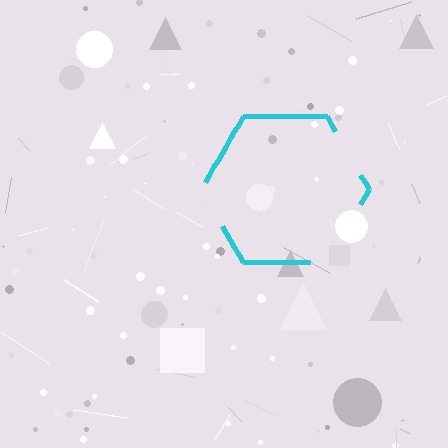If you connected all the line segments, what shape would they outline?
They would outline a hexagon.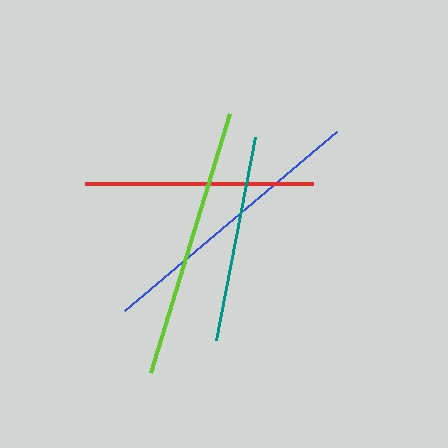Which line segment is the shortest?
The teal line is the shortest at approximately 207 pixels.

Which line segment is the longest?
The blue line is the longest at approximately 277 pixels.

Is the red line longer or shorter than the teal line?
The red line is longer than the teal line.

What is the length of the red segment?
The red segment is approximately 228 pixels long.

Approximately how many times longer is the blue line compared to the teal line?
The blue line is approximately 1.3 times the length of the teal line.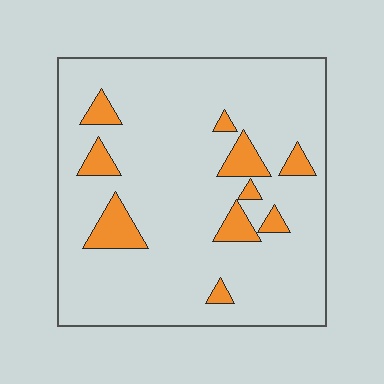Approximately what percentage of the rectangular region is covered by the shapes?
Approximately 10%.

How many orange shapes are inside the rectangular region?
10.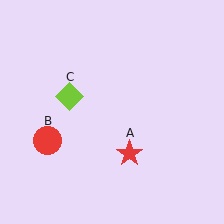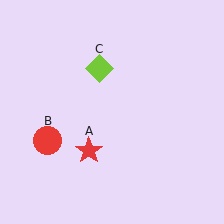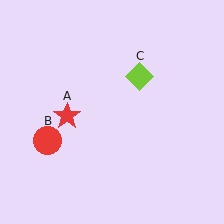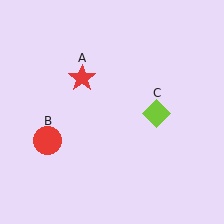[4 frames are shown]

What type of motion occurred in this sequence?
The red star (object A), lime diamond (object C) rotated clockwise around the center of the scene.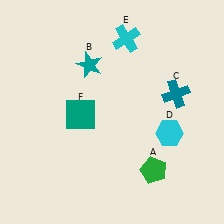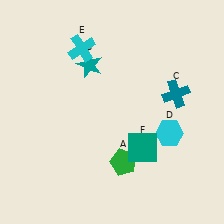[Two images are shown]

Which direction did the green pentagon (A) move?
The green pentagon (A) moved left.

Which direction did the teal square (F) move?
The teal square (F) moved right.